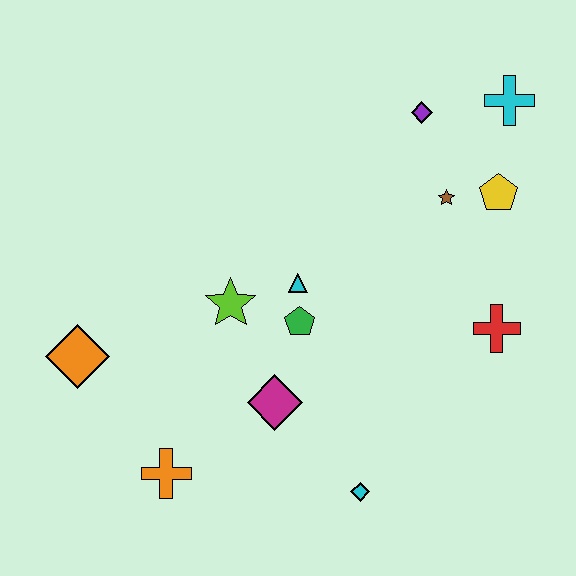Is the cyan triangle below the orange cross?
No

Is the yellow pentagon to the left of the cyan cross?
Yes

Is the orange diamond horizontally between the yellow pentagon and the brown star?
No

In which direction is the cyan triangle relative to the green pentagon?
The cyan triangle is above the green pentagon.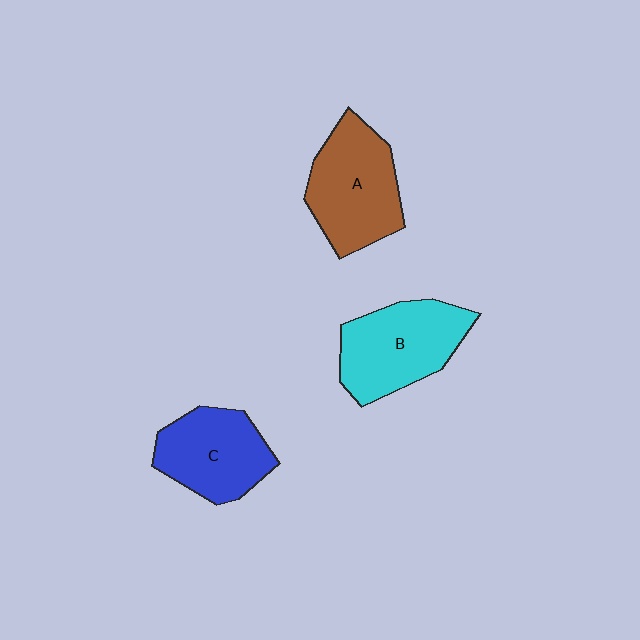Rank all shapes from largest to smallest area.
From largest to smallest: A (brown), B (cyan), C (blue).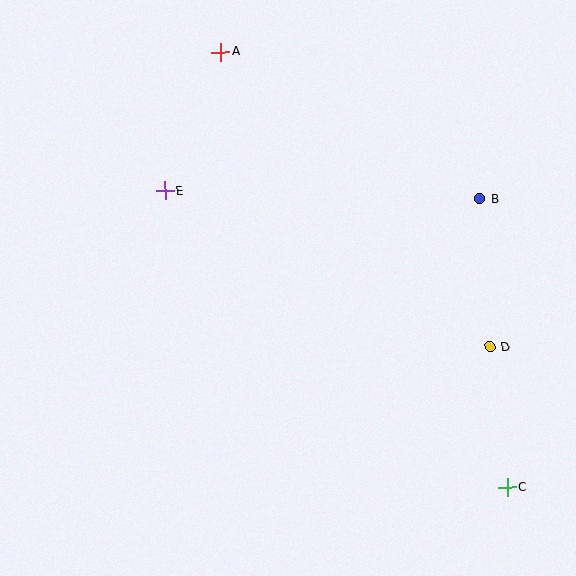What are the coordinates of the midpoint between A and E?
The midpoint between A and E is at (193, 121).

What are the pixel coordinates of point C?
Point C is at (507, 487).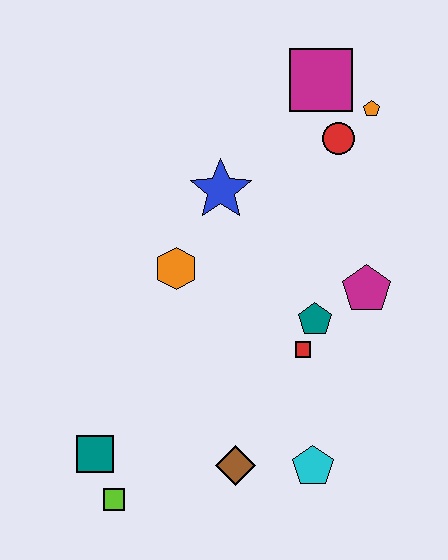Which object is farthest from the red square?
The magenta square is farthest from the red square.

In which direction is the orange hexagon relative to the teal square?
The orange hexagon is above the teal square.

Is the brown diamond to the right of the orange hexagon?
Yes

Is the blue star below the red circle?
Yes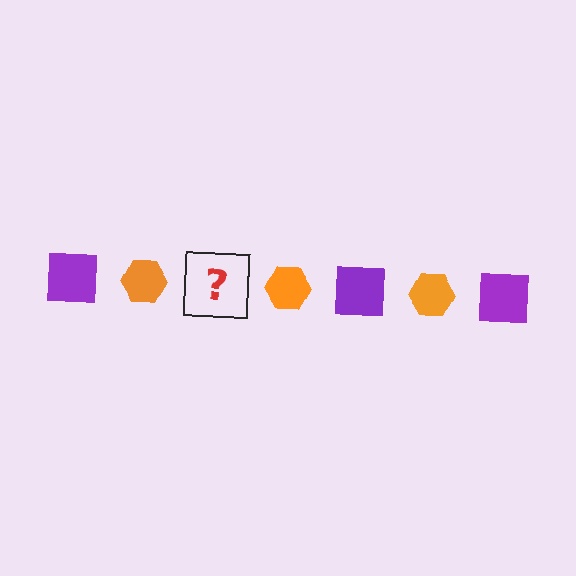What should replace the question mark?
The question mark should be replaced with a purple square.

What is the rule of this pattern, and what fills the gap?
The rule is that the pattern alternates between purple square and orange hexagon. The gap should be filled with a purple square.